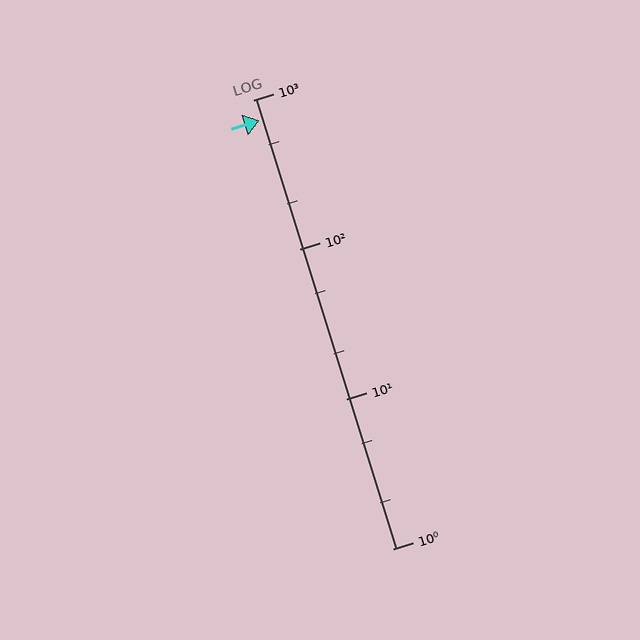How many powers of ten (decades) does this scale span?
The scale spans 3 decades, from 1 to 1000.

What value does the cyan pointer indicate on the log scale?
The pointer indicates approximately 730.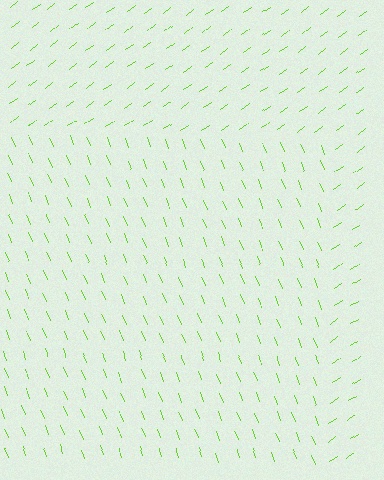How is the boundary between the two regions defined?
The boundary is defined purely by a change in line orientation (approximately 76 degrees difference). All lines are the same color and thickness.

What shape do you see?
I see a rectangle.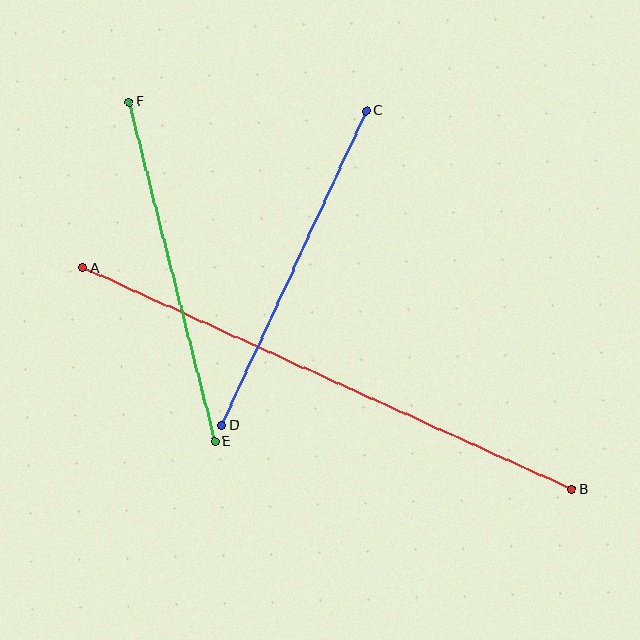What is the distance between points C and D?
The distance is approximately 346 pixels.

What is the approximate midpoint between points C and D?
The midpoint is at approximately (294, 268) pixels.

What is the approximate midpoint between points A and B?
The midpoint is at approximately (328, 378) pixels.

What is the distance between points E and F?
The distance is approximately 350 pixels.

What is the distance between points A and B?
The distance is approximately 537 pixels.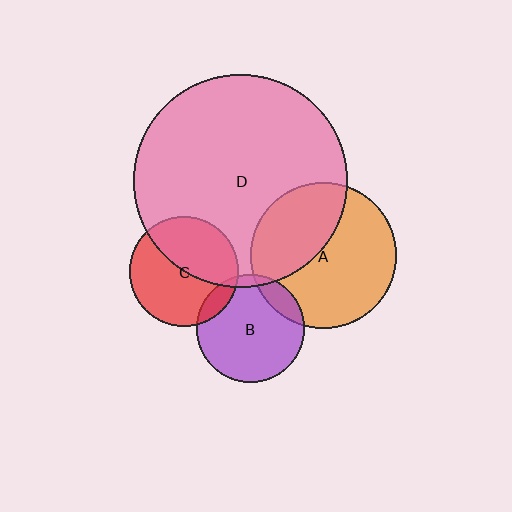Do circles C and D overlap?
Yes.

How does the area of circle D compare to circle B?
Approximately 3.9 times.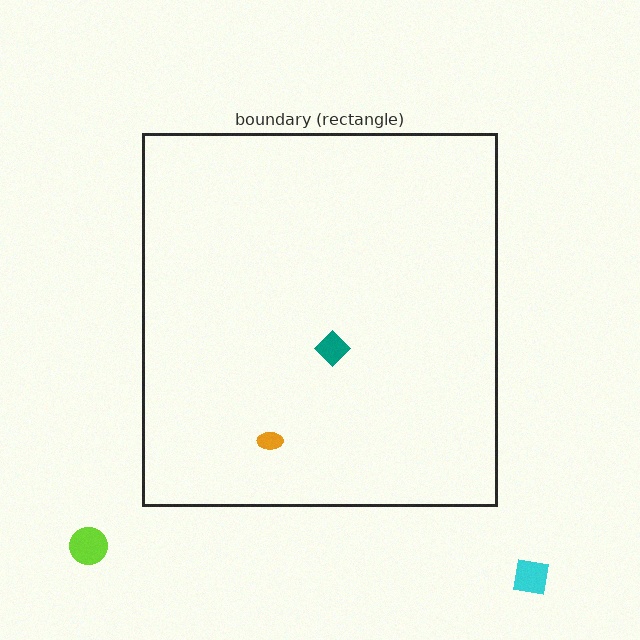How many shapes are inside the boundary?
2 inside, 2 outside.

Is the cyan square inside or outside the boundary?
Outside.